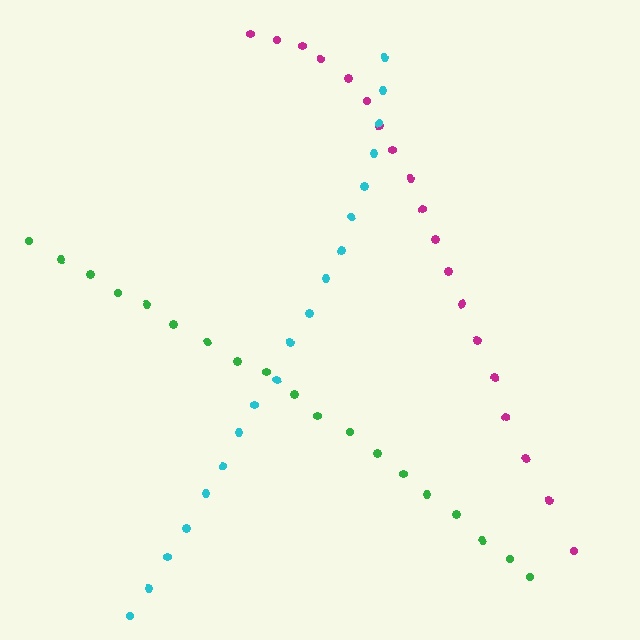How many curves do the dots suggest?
There are 3 distinct paths.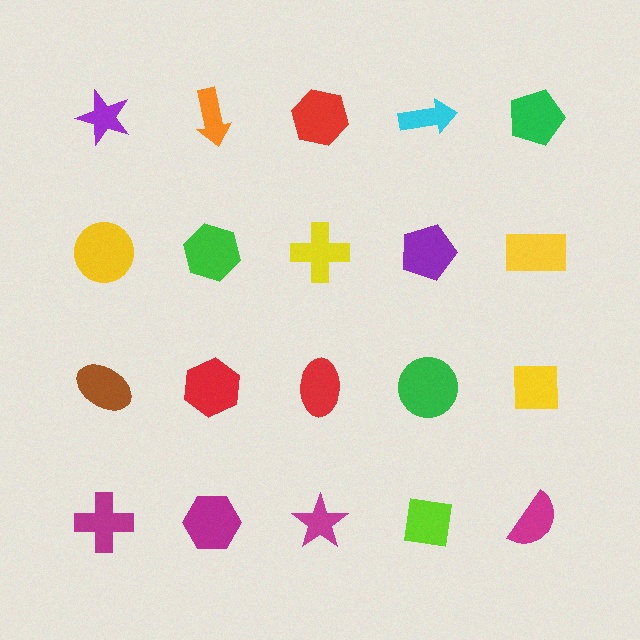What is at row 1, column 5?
A green pentagon.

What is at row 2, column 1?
A yellow circle.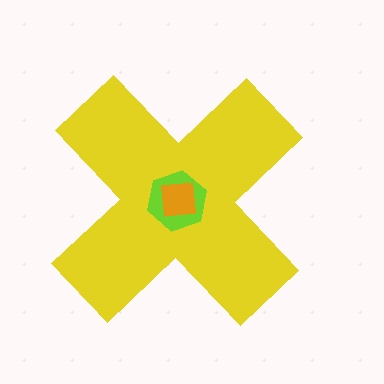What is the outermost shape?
The yellow cross.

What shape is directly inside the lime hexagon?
The orange square.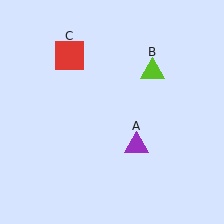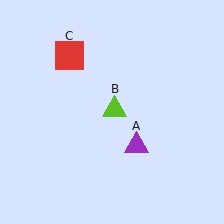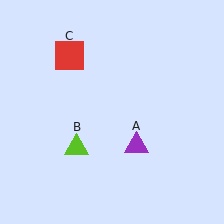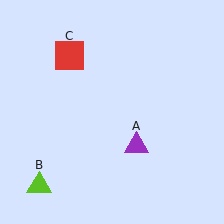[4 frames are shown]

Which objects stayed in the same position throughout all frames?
Purple triangle (object A) and red square (object C) remained stationary.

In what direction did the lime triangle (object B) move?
The lime triangle (object B) moved down and to the left.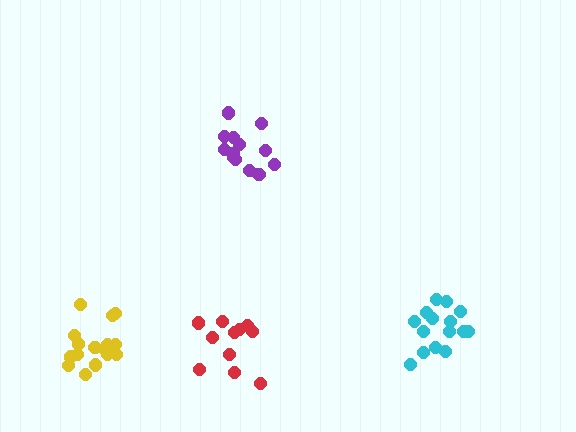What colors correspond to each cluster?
The clusters are colored: red, cyan, yellow, purple.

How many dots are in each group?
Group 1: 11 dots, Group 2: 15 dots, Group 3: 16 dots, Group 4: 14 dots (56 total).